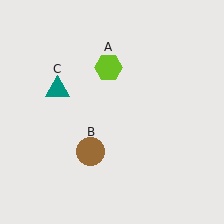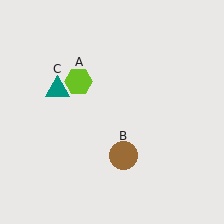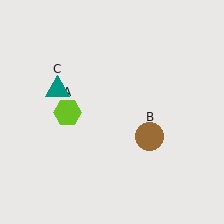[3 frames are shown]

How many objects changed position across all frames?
2 objects changed position: lime hexagon (object A), brown circle (object B).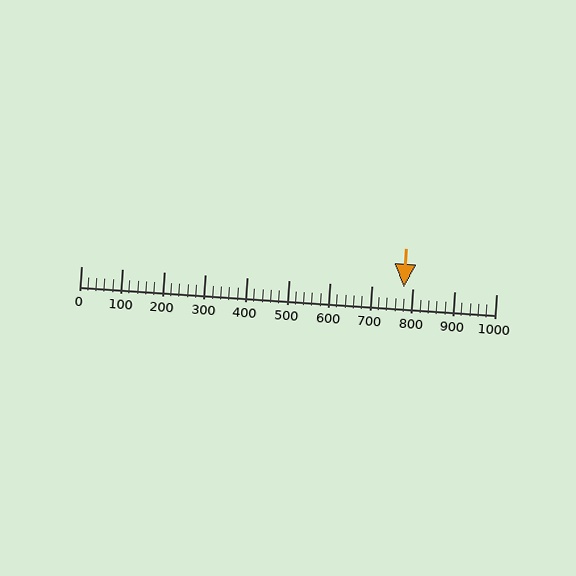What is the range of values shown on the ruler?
The ruler shows values from 0 to 1000.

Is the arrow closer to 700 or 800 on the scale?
The arrow is closer to 800.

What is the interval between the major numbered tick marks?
The major tick marks are spaced 100 units apart.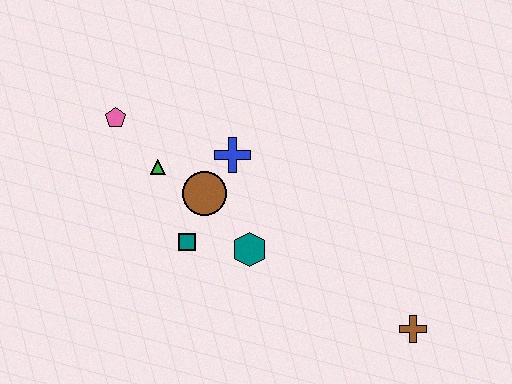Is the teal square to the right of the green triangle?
Yes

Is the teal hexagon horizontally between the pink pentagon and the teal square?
No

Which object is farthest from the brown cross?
The pink pentagon is farthest from the brown cross.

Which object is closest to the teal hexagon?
The teal square is closest to the teal hexagon.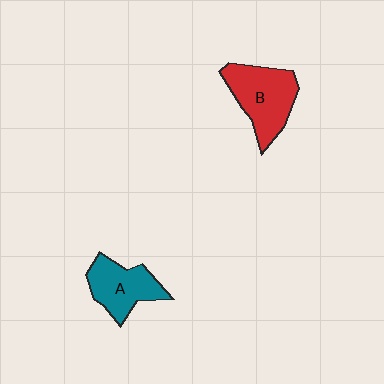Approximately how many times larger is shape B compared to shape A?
Approximately 1.3 times.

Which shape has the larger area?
Shape B (red).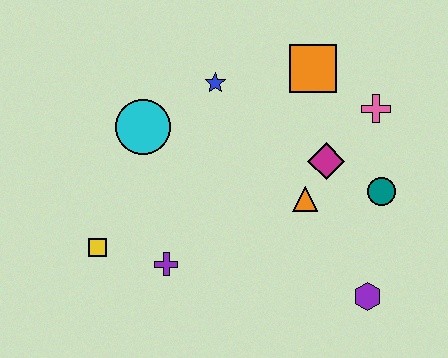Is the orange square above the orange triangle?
Yes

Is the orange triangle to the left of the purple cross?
No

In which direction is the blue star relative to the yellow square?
The blue star is above the yellow square.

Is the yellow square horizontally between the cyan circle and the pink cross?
No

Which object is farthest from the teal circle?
The yellow square is farthest from the teal circle.